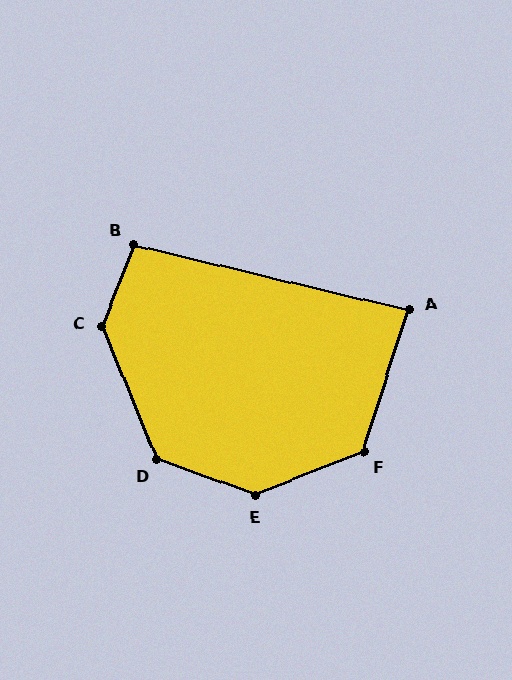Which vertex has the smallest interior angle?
A, at approximately 86 degrees.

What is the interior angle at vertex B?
Approximately 98 degrees (obtuse).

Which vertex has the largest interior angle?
E, at approximately 138 degrees.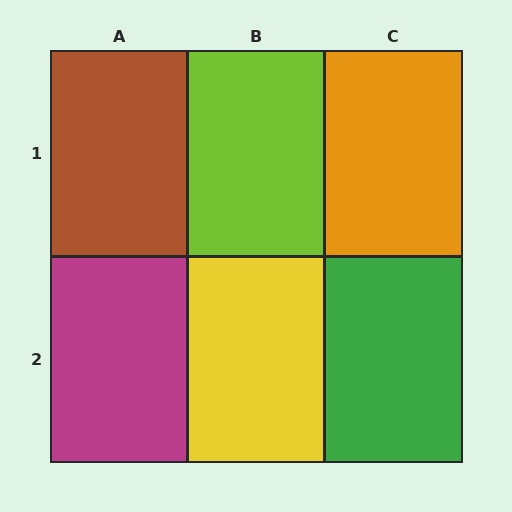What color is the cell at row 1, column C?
Orange.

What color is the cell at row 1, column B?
Lime.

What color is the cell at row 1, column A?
Brown.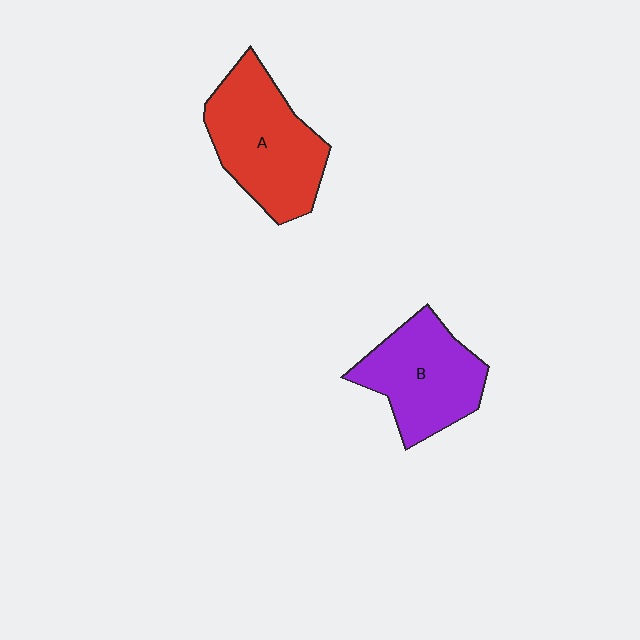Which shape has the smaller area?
Shape B (purple).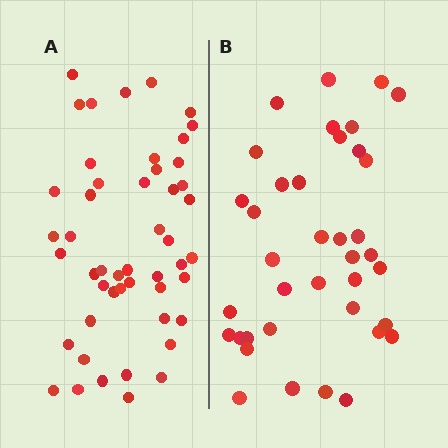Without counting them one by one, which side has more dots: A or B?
Region A (the left region) has more dots.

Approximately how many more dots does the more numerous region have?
Region A has roughly 12 or so more dots than region B.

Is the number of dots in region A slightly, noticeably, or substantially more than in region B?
Region A has noticeably more, but not dramatically so. The ratio is roughly 1.3 to 1.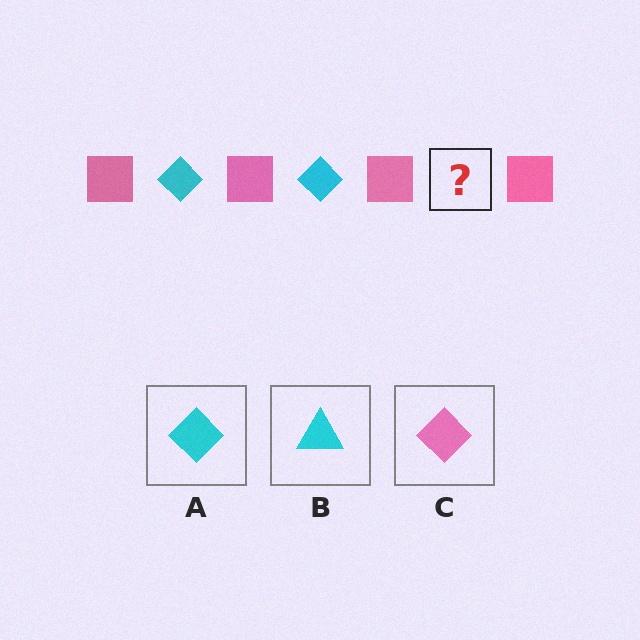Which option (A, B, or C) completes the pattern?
A.